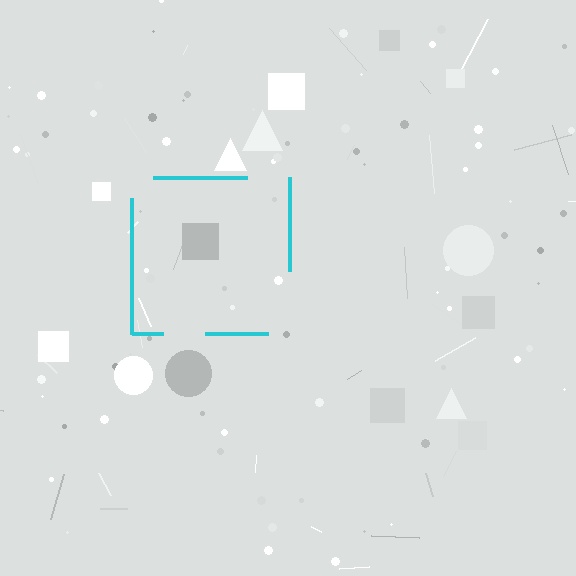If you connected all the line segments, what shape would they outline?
They would outline a square.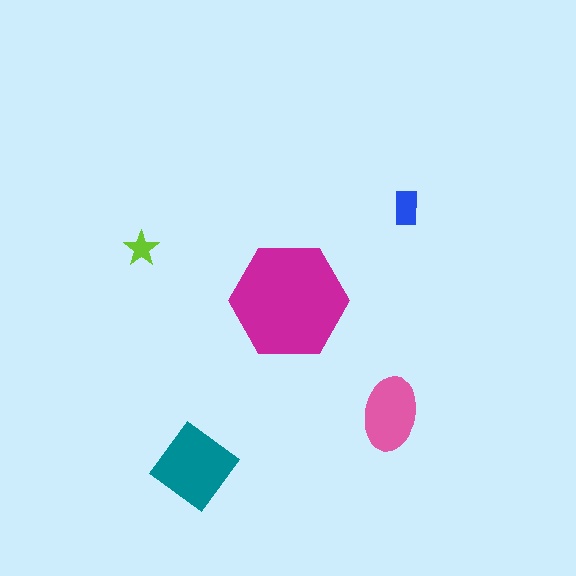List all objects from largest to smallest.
The magenta hexagon, the teal diamond, the pink ellipse, the blue rectangle, the lime star.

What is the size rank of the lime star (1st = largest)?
5th.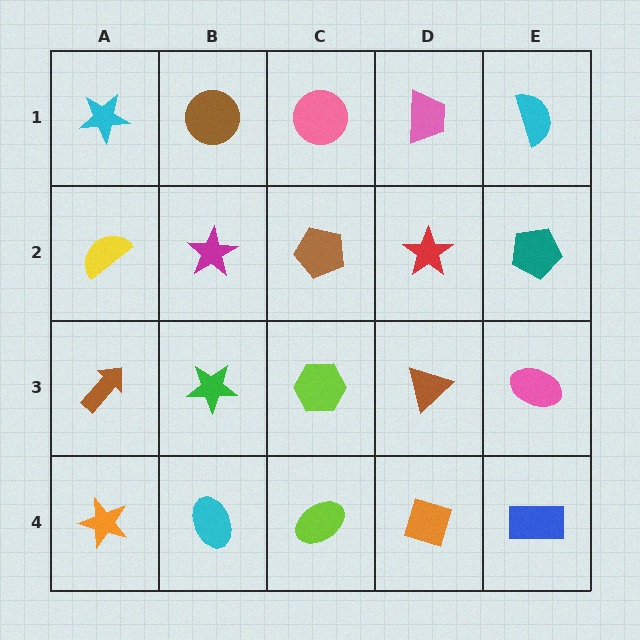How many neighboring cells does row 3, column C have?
4.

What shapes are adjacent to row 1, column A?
A yellow semicircle (row 2, column A), a brown circle (row 1, column B).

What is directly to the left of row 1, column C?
A brown circle.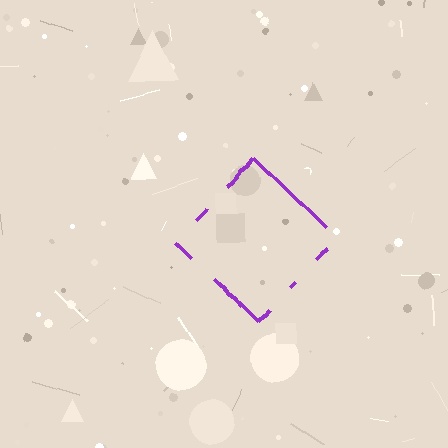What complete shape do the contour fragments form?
The contour fragments form a diamond.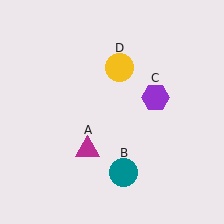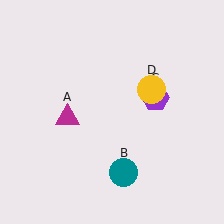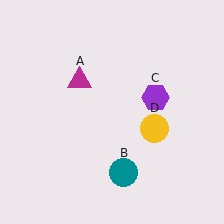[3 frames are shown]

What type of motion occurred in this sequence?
The magenta triangle (object A), yellow circle (object D) rotated clockwise around the center of the scene.